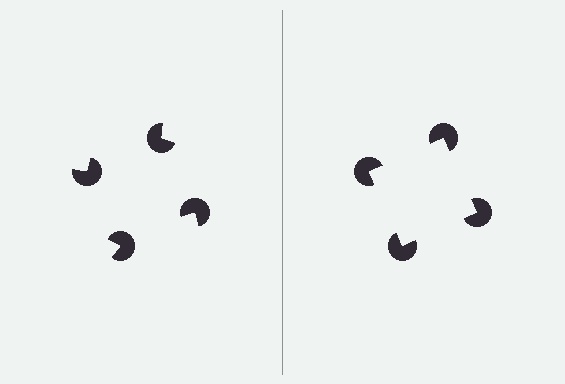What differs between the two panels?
The pac-man discs are positioned identically on both sides; only the wedge orientations differ. On the right they align to a square; on the left they are misaligned.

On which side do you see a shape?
An illusory square appears on the right side. On the left side the wedge cuts are rotated, so no coherent shape forms.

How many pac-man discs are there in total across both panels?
8 — 4 on each side.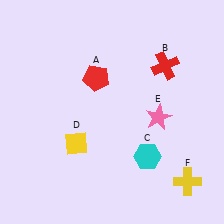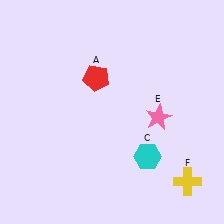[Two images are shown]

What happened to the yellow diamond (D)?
The yellow diamond (D) was removed in Image 2. It was in the bottom-left area of Image 1.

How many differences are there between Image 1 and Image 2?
There are 2 differences between the two images.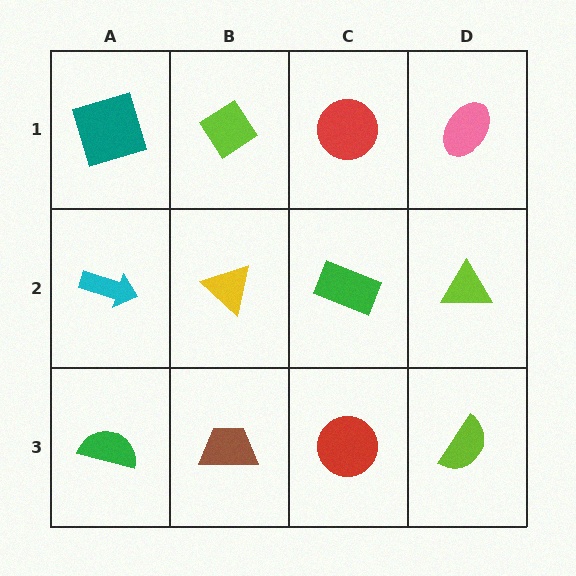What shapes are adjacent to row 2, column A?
A teal square (row 1, column A), a green semicircle (row 3, column A), a yellow triangle (row 2, column B).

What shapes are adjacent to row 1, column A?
A cyan arrow (row 2, column A), a lime diamond (row 1, column B).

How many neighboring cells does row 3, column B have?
3.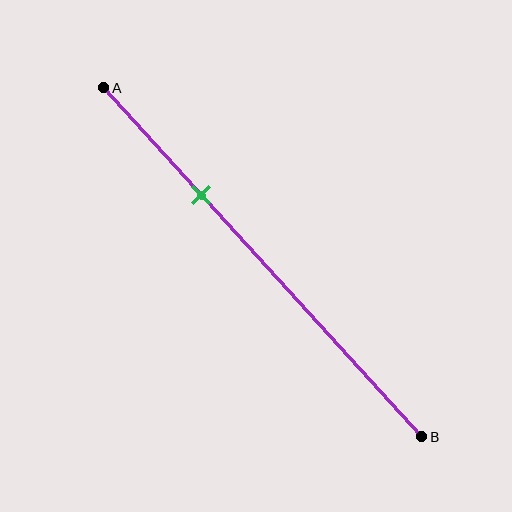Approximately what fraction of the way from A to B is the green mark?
The green mark is approximately 30% of the way from A to B.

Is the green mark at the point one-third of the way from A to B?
Yes, the mark is approximately at the one-third point.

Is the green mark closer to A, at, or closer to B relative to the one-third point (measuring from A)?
The green mark is approximately at the one-third point of segment AB.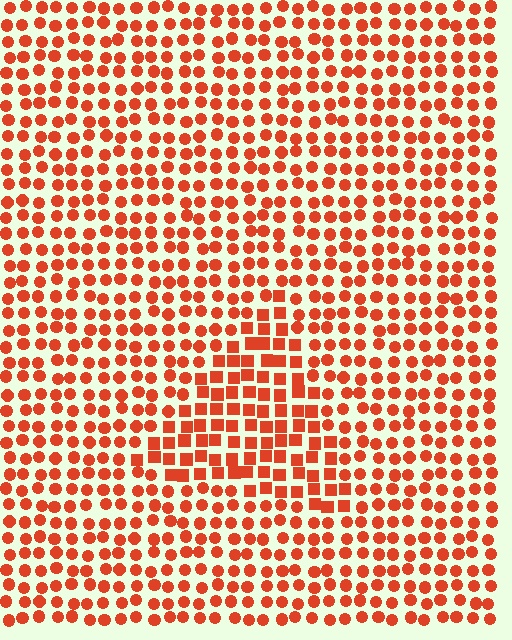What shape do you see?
I see a triangle.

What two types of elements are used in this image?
The image uses squares inside the triangle region and circles outside it.